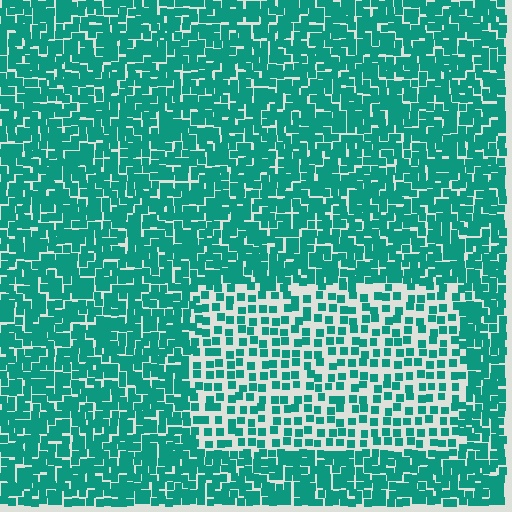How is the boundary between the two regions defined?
The boundary is defined by a change in element density (approximately 2.0x ratio). All elements are the same color, size, and shape.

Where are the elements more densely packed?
The elements are more densely packed outside the rectangle boundary.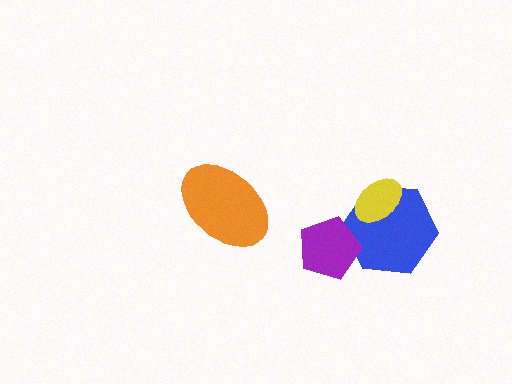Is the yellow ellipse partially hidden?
No, no other shape covers it.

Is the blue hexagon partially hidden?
Yes, it is partially covered by another shape.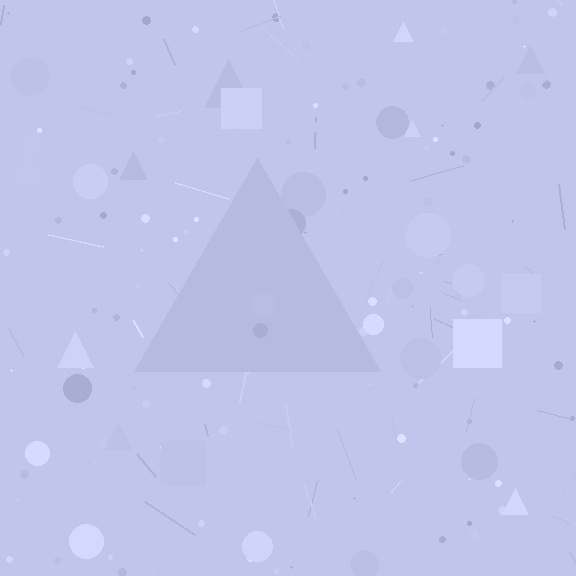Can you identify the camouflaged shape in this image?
The camouflaged shape is a triangle.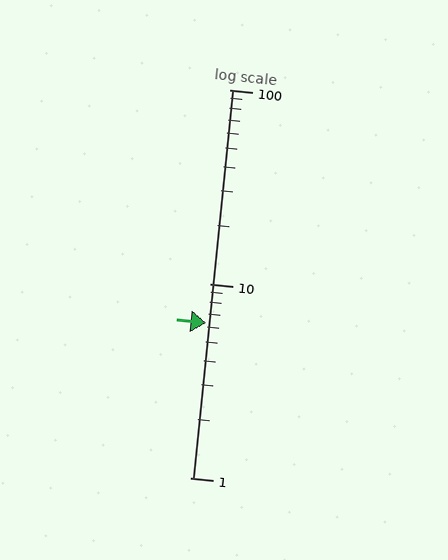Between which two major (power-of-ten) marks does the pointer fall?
The pointer is between 1 and 10.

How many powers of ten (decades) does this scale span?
The scale spans 2 decades, from 1 to 100.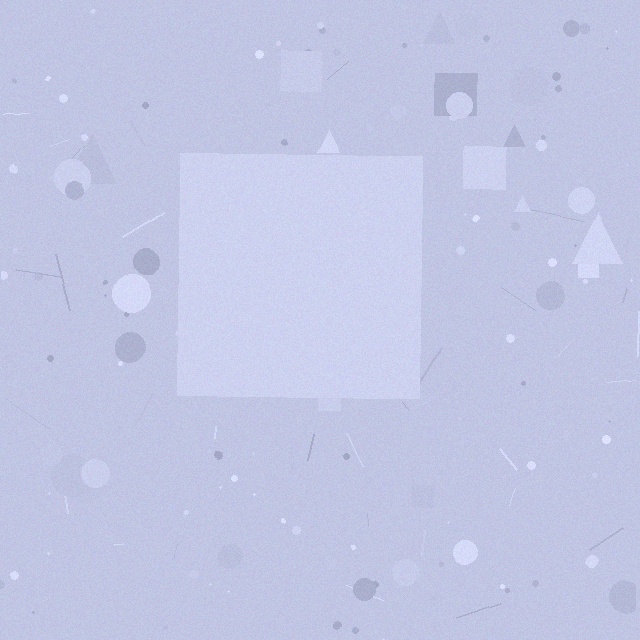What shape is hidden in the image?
A square is hidden in the image.